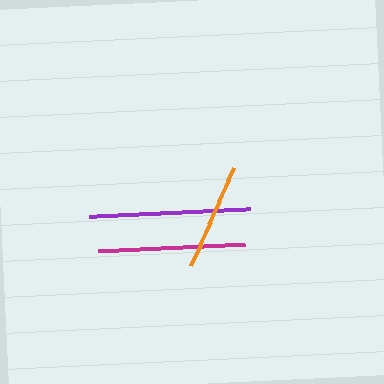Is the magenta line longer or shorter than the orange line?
The magenta line is longer than the orange line.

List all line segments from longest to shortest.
From longest to shortest: purple, magenta, orange.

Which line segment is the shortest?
The orange line is the shortest at approximately 107 pixels.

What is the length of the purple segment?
The purple segment is approximately 161 pixels long.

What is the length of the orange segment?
The orange segment is approximately 107 pixels long.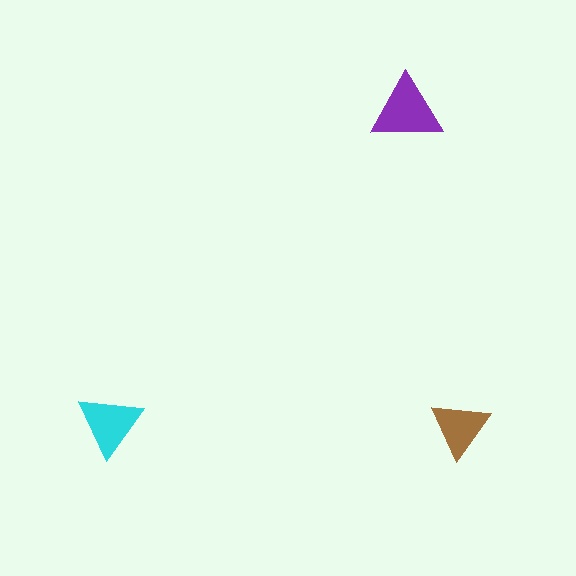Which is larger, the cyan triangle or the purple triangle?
The purple one.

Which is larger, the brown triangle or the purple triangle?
The purple one.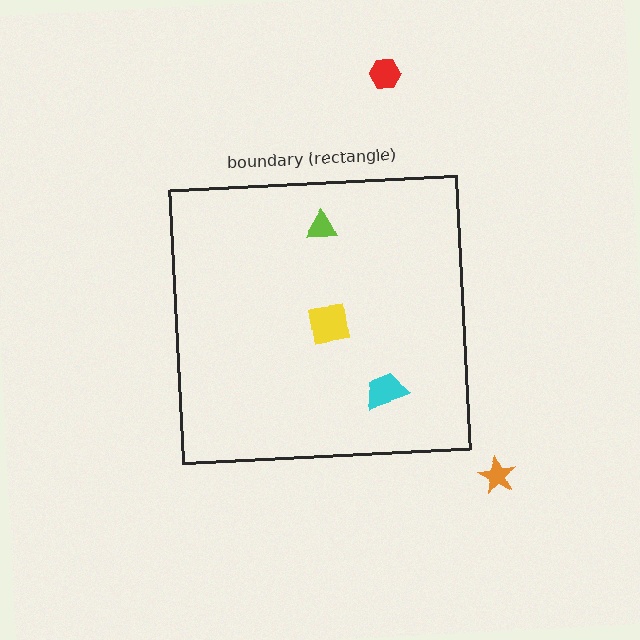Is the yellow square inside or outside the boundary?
Inside.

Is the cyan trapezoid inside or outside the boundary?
Inside.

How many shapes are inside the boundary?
3 inside, 2 outside.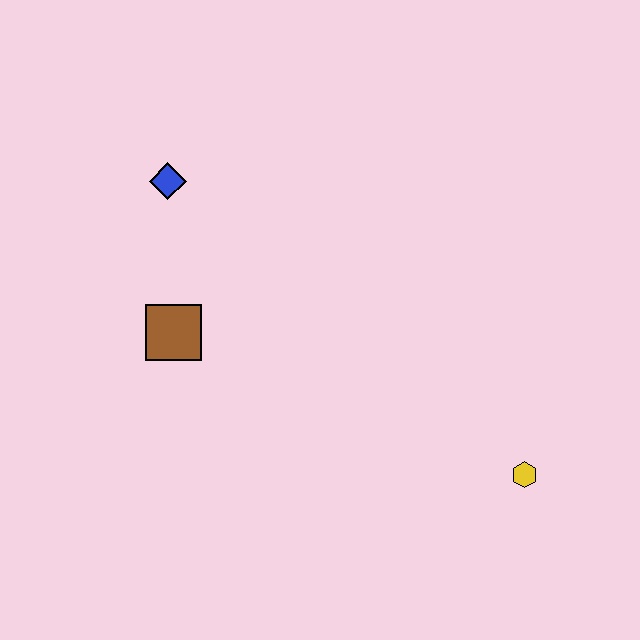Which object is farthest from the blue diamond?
The yellow hexagon is farthest from the blue diamond.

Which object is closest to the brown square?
The blue diamond is closest to the brown square.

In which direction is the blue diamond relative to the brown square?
The blue diamond is above the brown square.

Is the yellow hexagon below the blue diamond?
Yes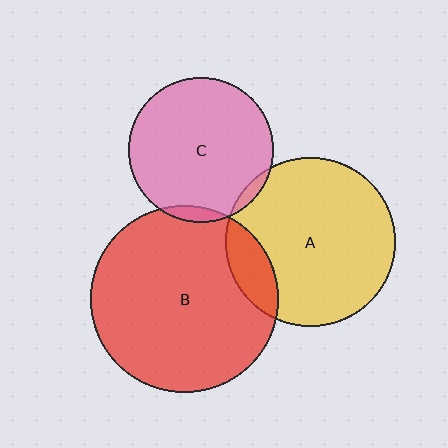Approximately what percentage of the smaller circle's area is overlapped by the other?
Approximately 15%.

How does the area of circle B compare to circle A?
Approximately 1.2 times.